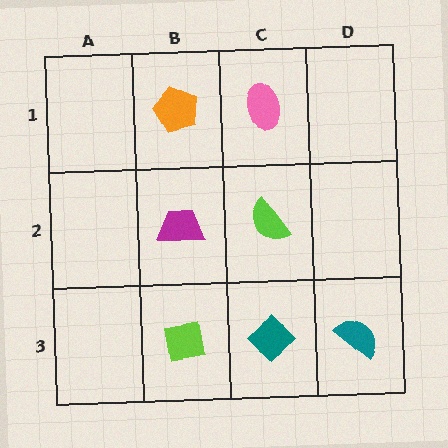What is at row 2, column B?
A magenta trapezoid.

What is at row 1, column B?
An orange pentagon.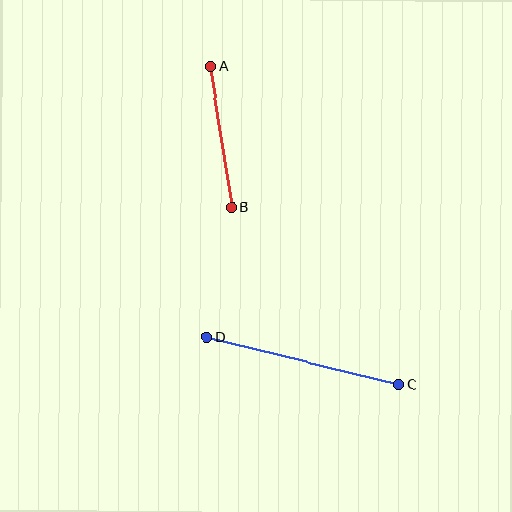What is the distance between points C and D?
The distance is approximately 197 pixels.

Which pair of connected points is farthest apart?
Points C and D are farthest apart.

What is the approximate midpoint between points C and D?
The midpoint is at approximately (303, 361) pixels.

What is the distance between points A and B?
The distance is approximately 143 pixels.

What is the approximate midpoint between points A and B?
The midpoint is at approximately (221, 137) pixels.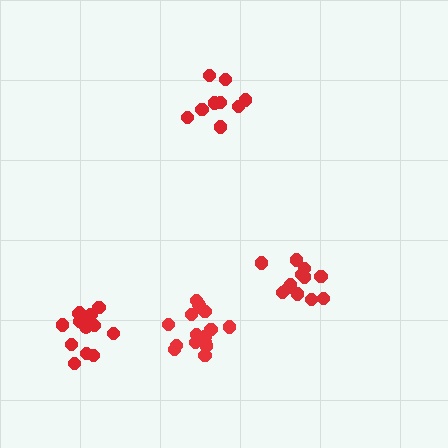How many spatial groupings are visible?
There are 4 spatial groupings.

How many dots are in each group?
Group 1: 15 dots, Group 2: 14 dots, Group 3: 9 dots, Group 4: 13 dots (51 total).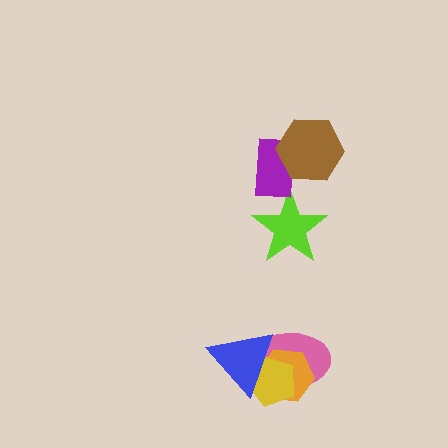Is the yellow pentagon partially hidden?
Yes, it is partially covered by another shape.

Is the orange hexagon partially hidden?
Yes, it is partially covered by another shape.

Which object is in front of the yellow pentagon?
The blue triangle is in front of the yellow pentagon.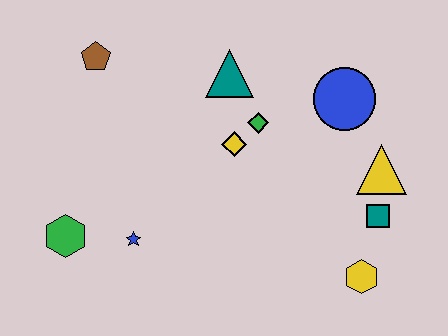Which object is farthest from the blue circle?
The green hexagon is farthest from the blue circle.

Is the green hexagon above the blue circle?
No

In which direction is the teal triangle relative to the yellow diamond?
The teal triangle is above the yellow diamond.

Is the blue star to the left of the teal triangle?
Yes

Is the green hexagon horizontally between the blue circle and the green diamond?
No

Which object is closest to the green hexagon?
The blue star is closest to the green hexagon.